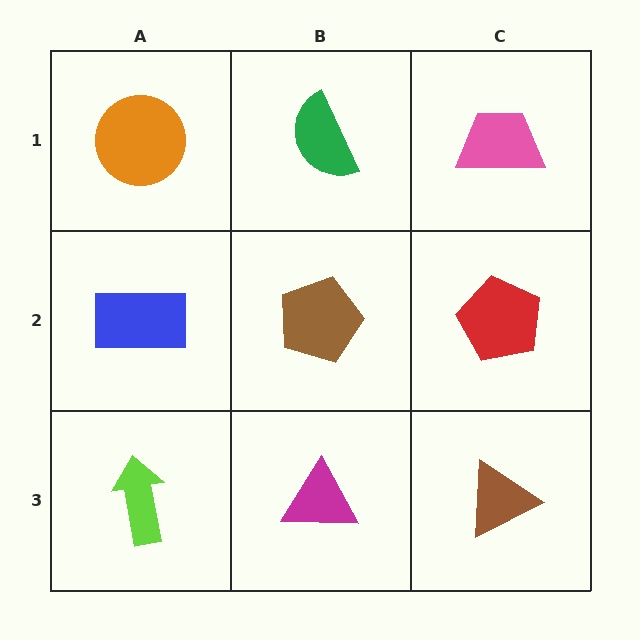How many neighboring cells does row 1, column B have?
3.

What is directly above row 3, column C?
A red pentagon.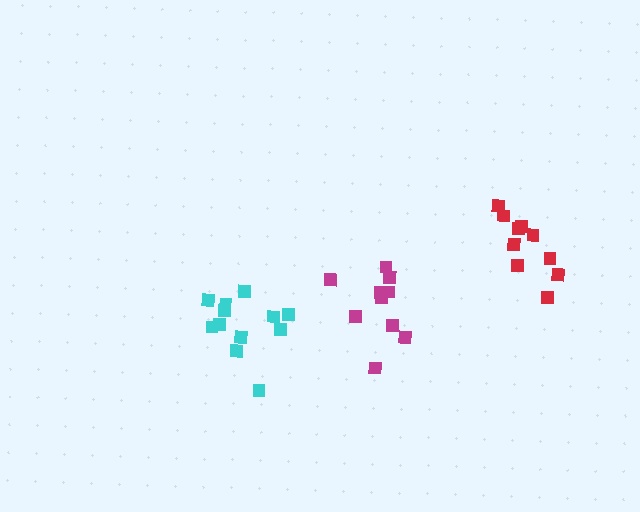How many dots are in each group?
Group 1: 10 dots, Group 2: 10 dots, Group 3: 12 dots (32 total).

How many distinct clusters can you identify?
There are 3 distinct clusters.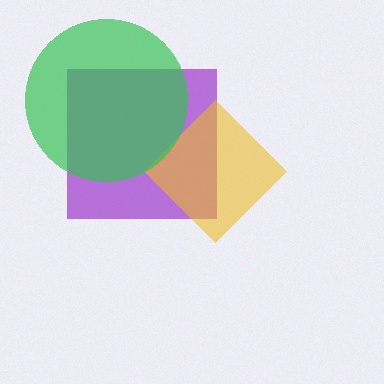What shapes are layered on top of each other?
The layered shapes are: a purple square, a yellow diamond, a green circle.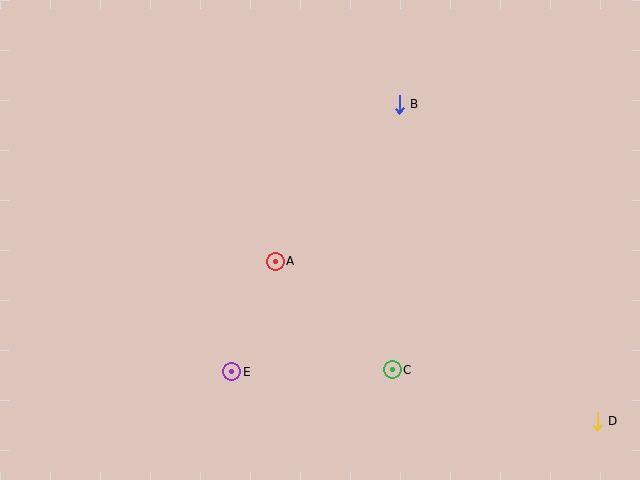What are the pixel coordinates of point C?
Point C is at (392, 370).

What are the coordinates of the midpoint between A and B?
The midpoint between A and B is at (337, 183).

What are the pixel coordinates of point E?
Point E is at (232, 372).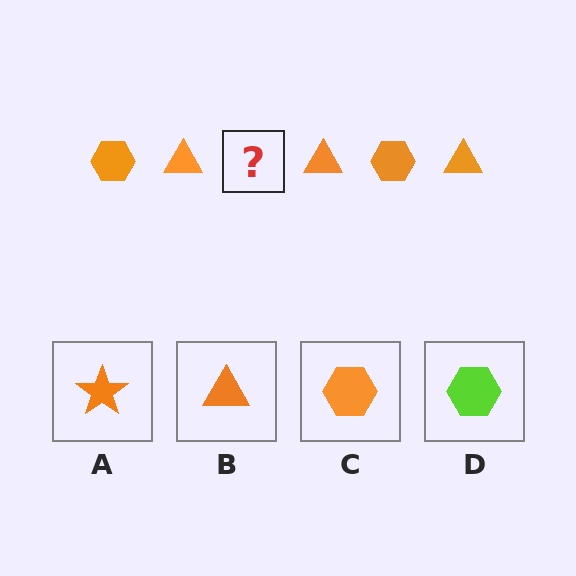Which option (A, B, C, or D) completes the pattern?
C.